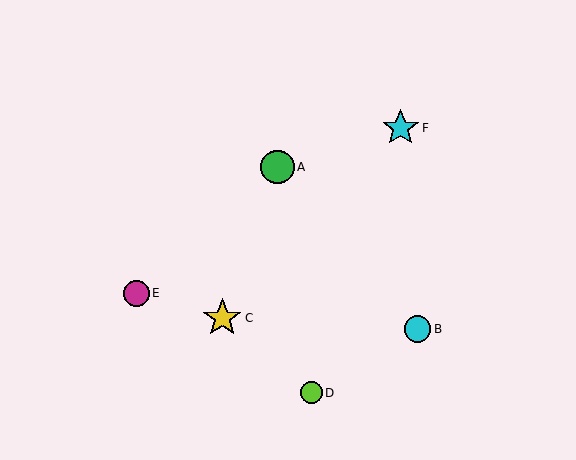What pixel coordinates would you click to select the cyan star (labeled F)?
Click at (401, 128) to select the cyan star F.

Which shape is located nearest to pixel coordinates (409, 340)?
The cyan circle (labeled B) at (417, 329) is nearest to that location.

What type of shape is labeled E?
Shape E is a magenta circle.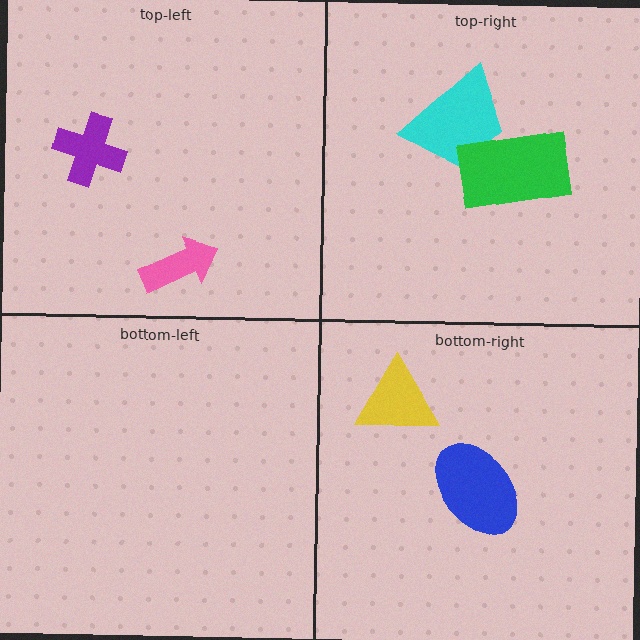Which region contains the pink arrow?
The top-left region.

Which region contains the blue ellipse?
The bottom-right region.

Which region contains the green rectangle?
The top-right region.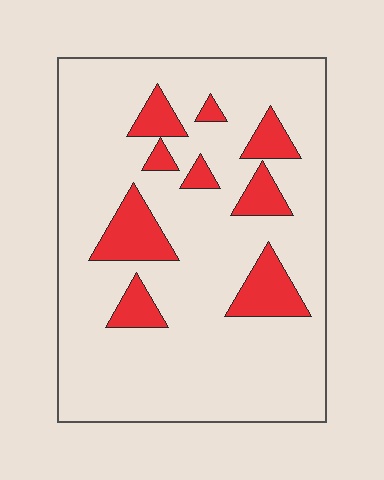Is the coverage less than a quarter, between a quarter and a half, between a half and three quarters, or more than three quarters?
Less than a quarter.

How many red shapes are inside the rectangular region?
9.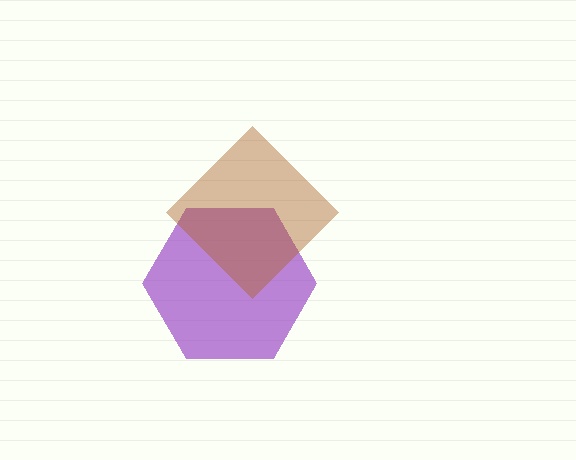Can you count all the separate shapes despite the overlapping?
Yes, there are 2 separate shapes.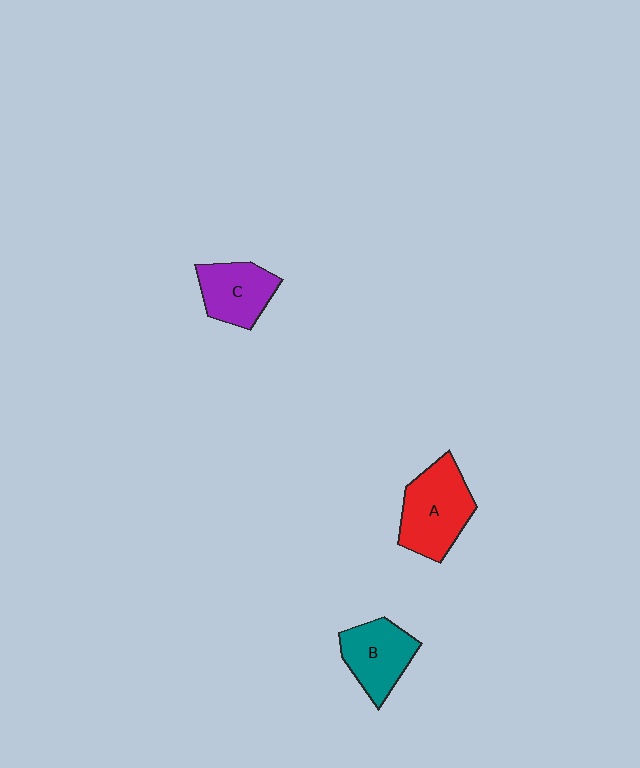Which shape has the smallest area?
Shape C (purple).